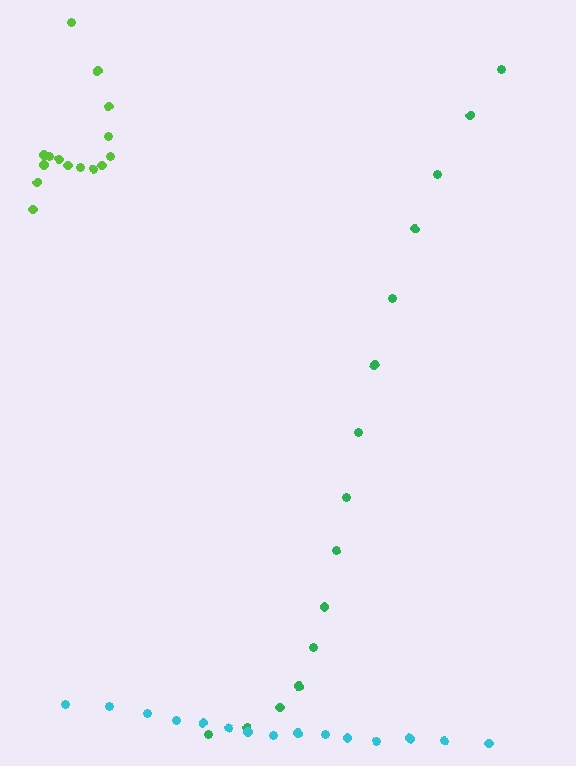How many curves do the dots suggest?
There are 3 distinct paths.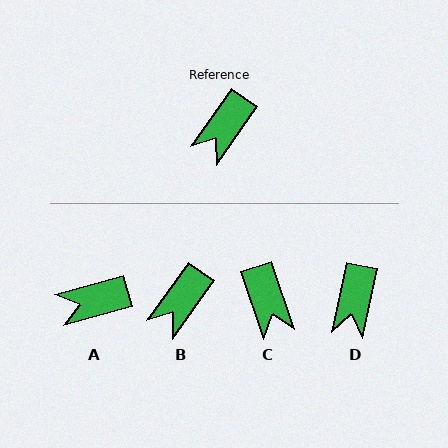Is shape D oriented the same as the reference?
No, it is off by about 24 degrees.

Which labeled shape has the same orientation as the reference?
B.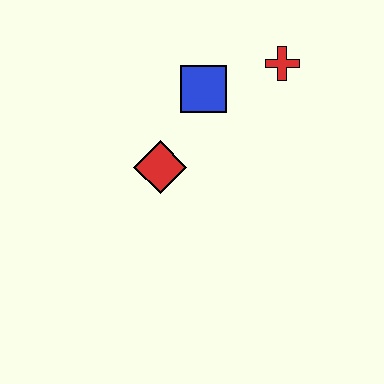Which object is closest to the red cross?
The blue square is closest to the red cross.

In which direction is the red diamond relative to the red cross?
The red diamond is to the left of the red cross.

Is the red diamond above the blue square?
No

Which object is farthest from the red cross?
The red diamond is farthest from the red cross.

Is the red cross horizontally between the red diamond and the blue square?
No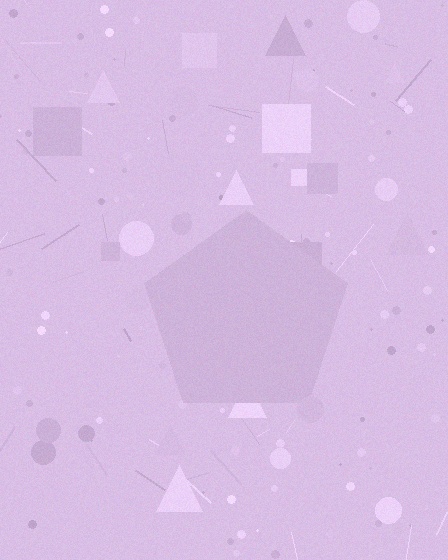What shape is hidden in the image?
A pentagon is hidden in the image.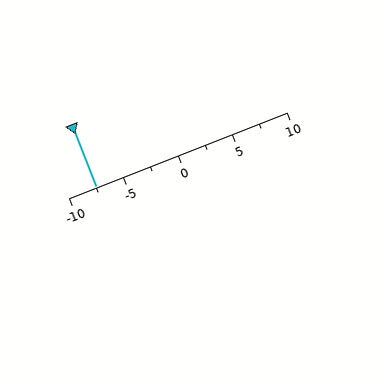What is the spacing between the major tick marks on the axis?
The major ticks are spaced 5 apart.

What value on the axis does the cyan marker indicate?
The marker indicates approximately -7.5.